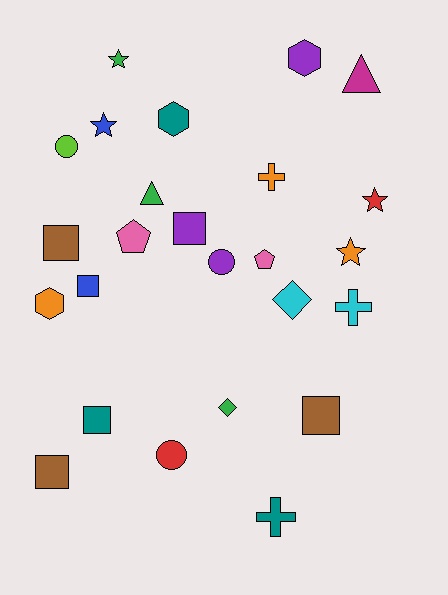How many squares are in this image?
There are 6 squares.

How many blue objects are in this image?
There are 2 blue objects.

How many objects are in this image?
There are 25 objects.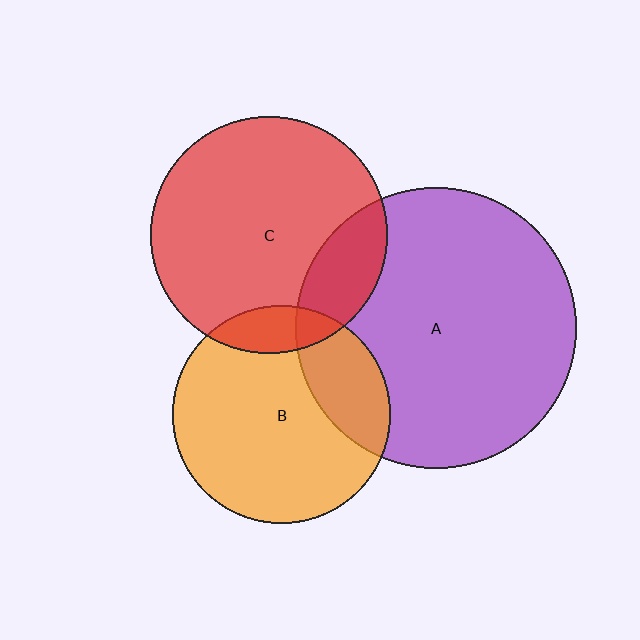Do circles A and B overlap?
Yes.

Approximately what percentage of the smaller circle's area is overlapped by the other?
Approximately 25%.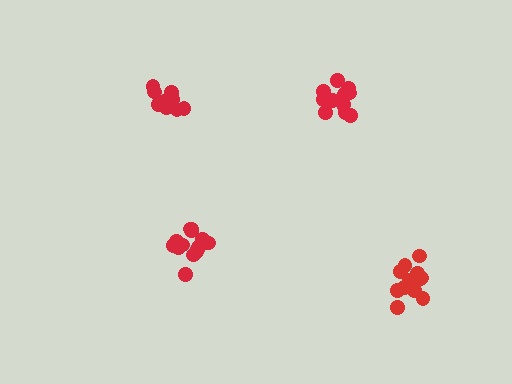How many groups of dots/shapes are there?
There are 4 groups.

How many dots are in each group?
Group 1: 12 dots, Group 2: 14 dots, Group 3: 14 dots, Group 4: 14 dots (54 total).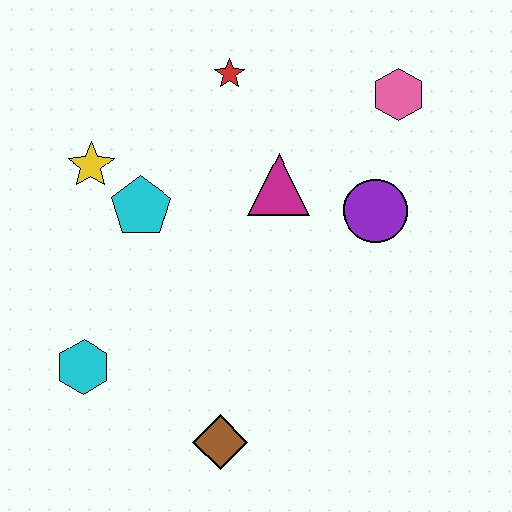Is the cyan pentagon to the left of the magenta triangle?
Yes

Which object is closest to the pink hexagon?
The purple circle is closest to the pink hexagon.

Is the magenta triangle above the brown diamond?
Yes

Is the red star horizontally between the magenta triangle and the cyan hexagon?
Yes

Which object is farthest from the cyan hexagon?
The pink hexagon is farthest from the cyan hexagon.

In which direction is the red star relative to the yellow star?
The red star is to the right of the yellow star.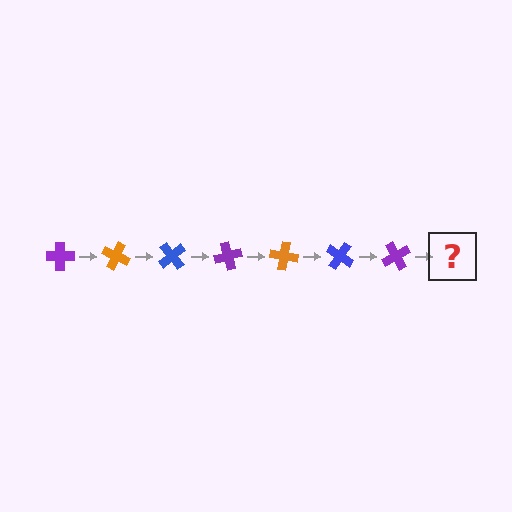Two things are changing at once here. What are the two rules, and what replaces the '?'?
The two rules are that it rotates 25 degrees each step and the color cycles through purple, orange, and blue. The '?' should be an orange cross, rotated 175 degrees from the start.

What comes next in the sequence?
The next element should be an orange cross, rotated 175 degrees from the start.